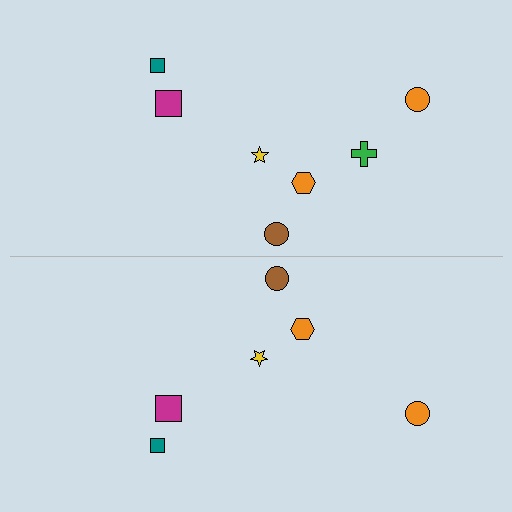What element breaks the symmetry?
A green cross is missing from the bottom side.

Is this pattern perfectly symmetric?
No, the pattern is not perfectly symmetric. A green cross is missing from the bottom side.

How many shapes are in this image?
There are 13 shapes in this image.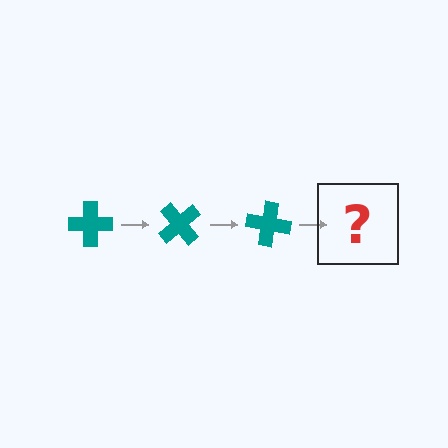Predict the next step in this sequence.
The next step is a teal cross rotated 150 degrees.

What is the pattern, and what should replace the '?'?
The pattern is that the cross rotates 50 degrees each step. The '?' should be a teal cross rotated 150 degrees.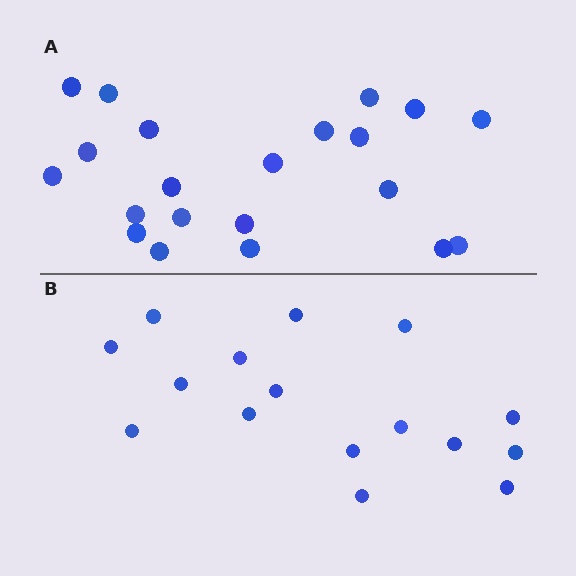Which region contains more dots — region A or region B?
Region A (the top region) has more dots.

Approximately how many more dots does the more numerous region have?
Region A has about 5 more dots than region B.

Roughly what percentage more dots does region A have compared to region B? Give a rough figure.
About 30% more.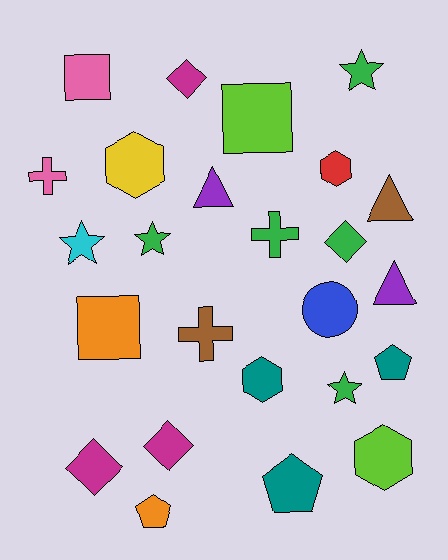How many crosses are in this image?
There are 3 crosses.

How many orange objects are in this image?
There are 2 orange objects.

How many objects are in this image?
There are 25 objects.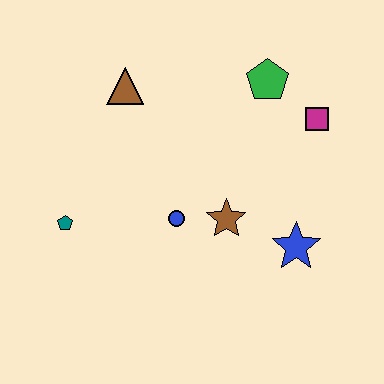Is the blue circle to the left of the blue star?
Yes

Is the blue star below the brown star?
Yes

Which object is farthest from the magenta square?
The teal pentagon is farthest from the magenta square.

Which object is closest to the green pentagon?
The magenta square is closest to the green pentagon.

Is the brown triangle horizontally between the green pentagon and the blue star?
No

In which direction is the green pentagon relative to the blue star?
The green pentagon is above the blue star.